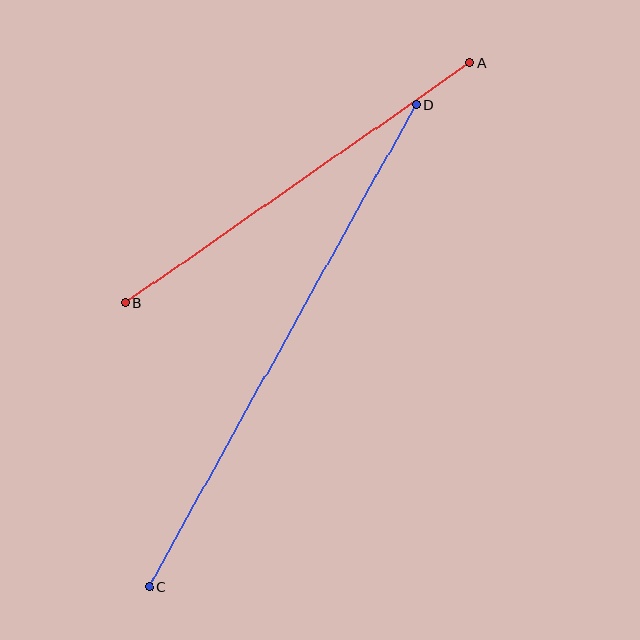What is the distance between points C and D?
The distance is approximately 551 pixels.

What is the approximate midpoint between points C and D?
The midpoint is at approximately (283, 346) pixels.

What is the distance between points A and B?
The distance is approximately 420 pixels.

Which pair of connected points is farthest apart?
Points C and D are farthest apart.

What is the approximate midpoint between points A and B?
The midpoint is at approximately (298, 183) pixels.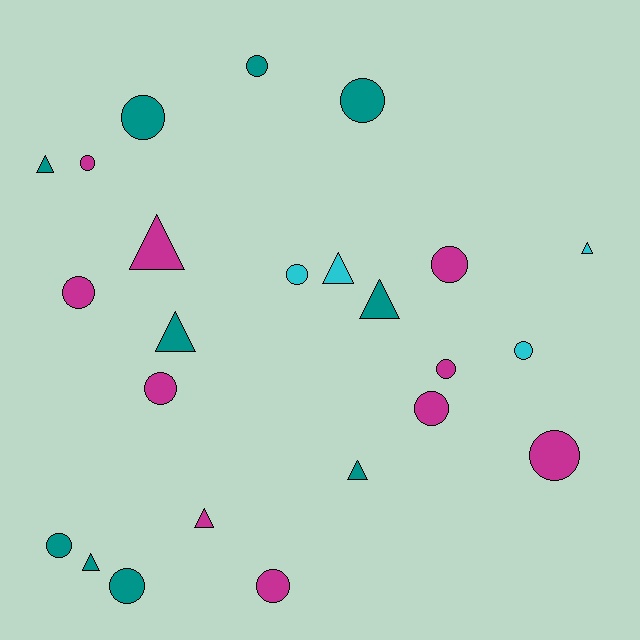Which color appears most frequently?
Teal, with 10 objects.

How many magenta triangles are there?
There are 2 magenta triangles.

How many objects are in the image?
There are 24 objects.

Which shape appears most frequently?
Circle, with 15 objects.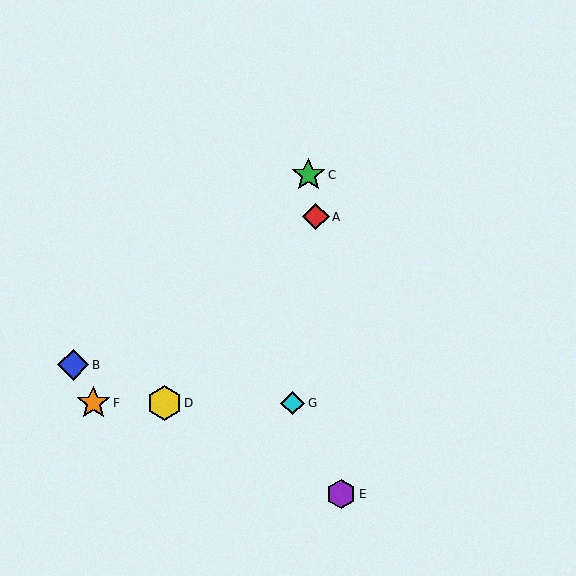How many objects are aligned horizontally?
3 objects (D, F, G) are aligned horizontally.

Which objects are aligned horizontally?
Objects D, F, G are aligned horizontally.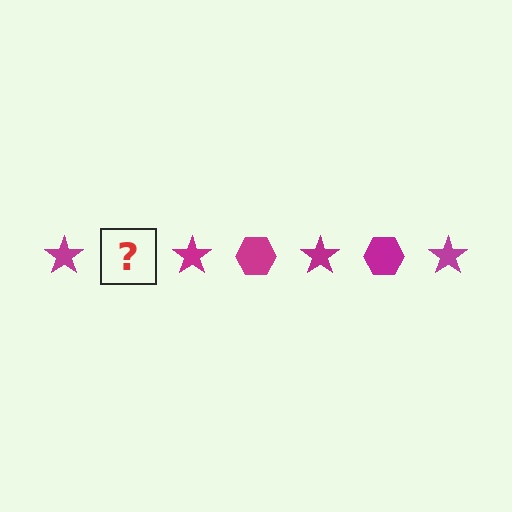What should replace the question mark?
The question mark should be replaced with a magenta hexagon.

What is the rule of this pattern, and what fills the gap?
The rule is that the pattern cycles through star, hexagon shapes in magenta. The gap should be filled with a magenta hexagon.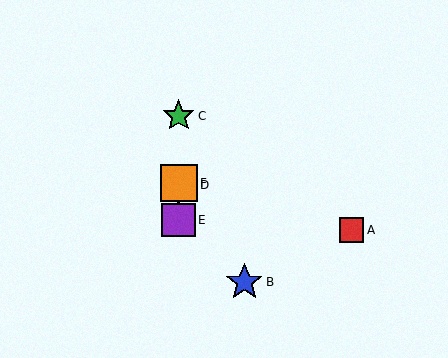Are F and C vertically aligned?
Yes, both are at x≈179.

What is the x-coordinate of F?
Object F is at x≈179.